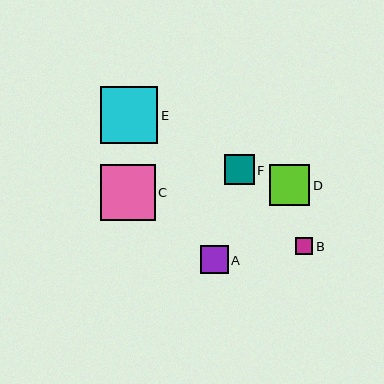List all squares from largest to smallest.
From largest to smallest: E, C, D, F, A, B.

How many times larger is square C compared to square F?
Square C is approximately 1.8 times the size of square F.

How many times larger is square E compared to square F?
Square E is approximately 1.9 times the size of square F.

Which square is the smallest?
Square B is the smallest with a size of approximately 18 pixels.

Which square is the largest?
Square E is the largest with a size of approximately 57 pixels.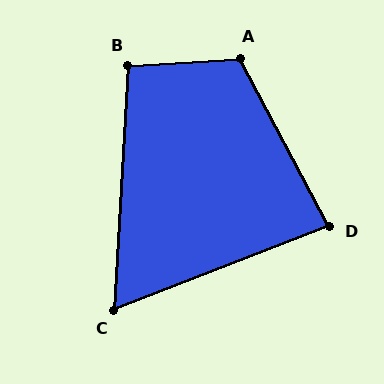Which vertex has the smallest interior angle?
C, at approximately 66 degrees.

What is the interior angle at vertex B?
Approximately 97 degrees (obtuse).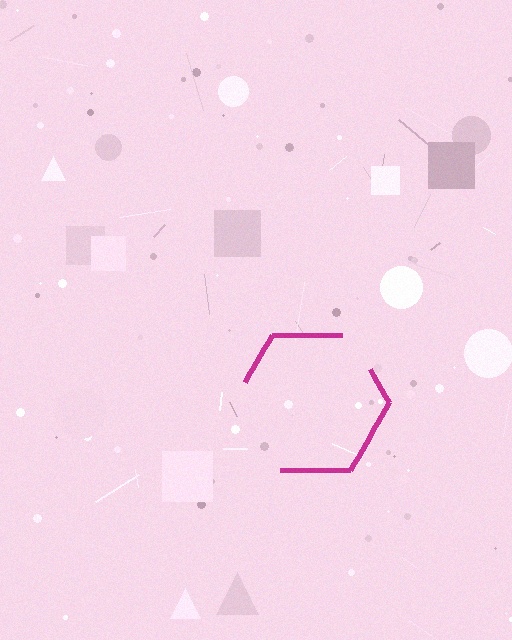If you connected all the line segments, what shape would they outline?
They would outline a hexagon.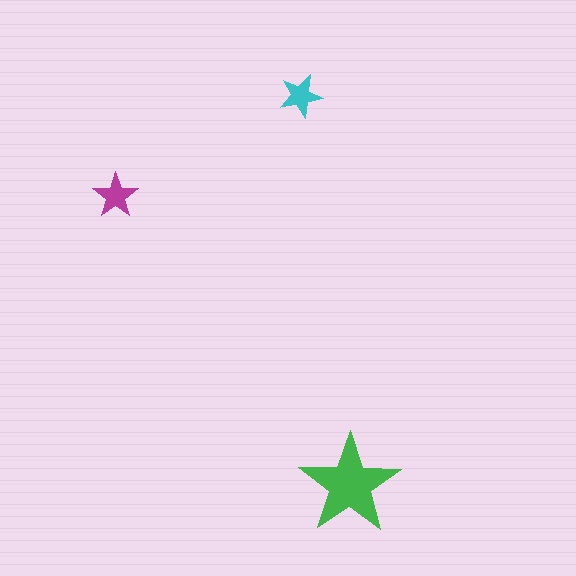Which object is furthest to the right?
The green star is rightmost.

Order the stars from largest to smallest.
the green one, the magenta one, the cyan one.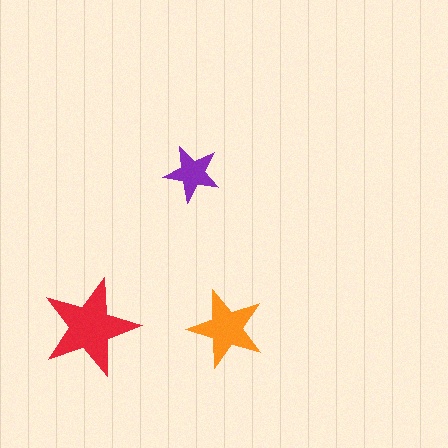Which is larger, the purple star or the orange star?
The orange one.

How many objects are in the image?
There are 3 objects in the image.